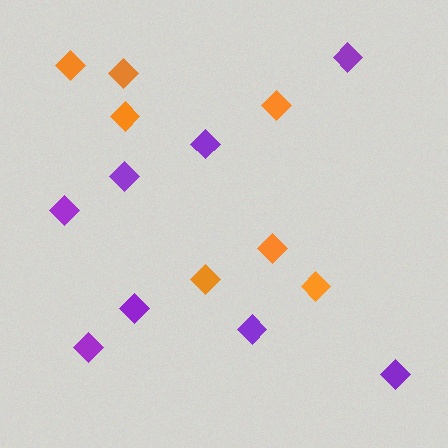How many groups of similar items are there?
There are 2 groups: one group of orange diamonds (7) and one group of purple diamonds (8).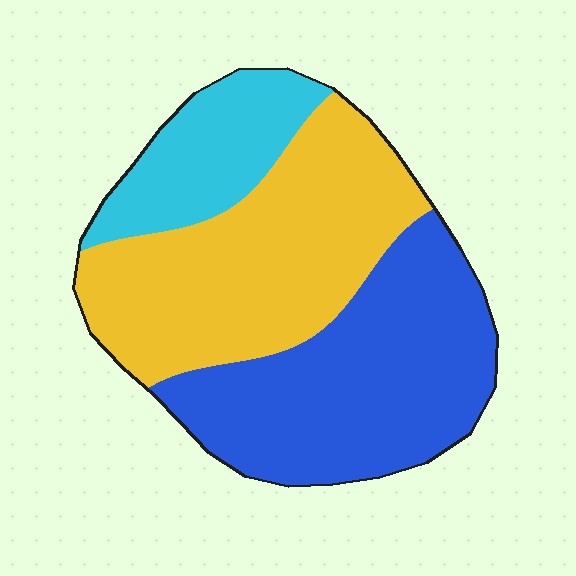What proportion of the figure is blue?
Blue takes up about two fifths (2/5) of the figure.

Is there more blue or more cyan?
Blue.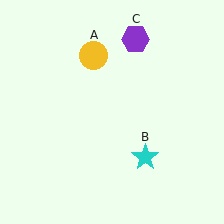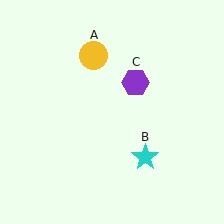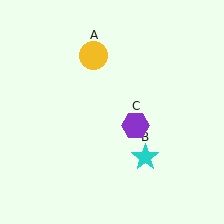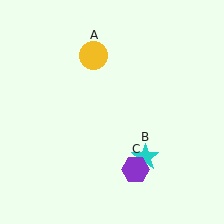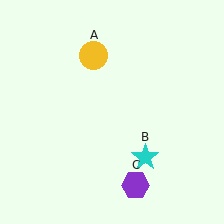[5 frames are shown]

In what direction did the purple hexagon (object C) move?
The purple hexagon (object C) moved down.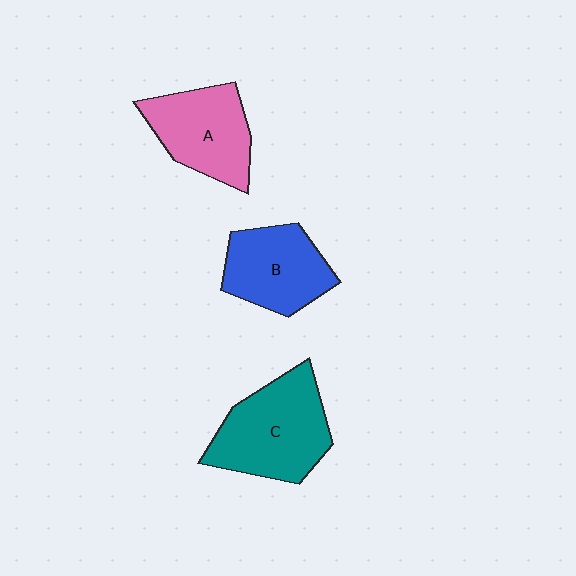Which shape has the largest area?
Shape C (teal).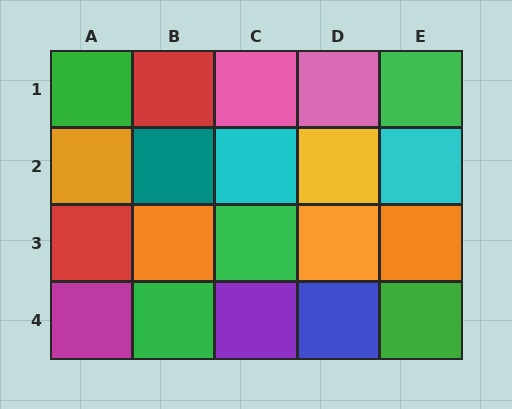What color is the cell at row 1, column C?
Pink.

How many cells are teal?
1 cell is teal.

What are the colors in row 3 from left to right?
Red, orange, green, orange, orange.